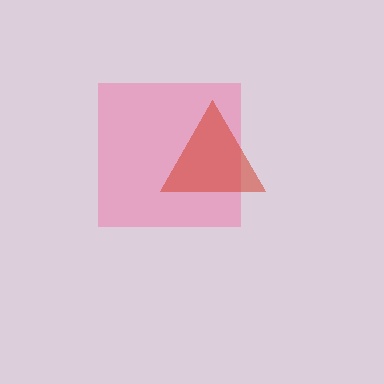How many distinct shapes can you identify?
There are 2 distinct shapes: a pink square, a red triangle.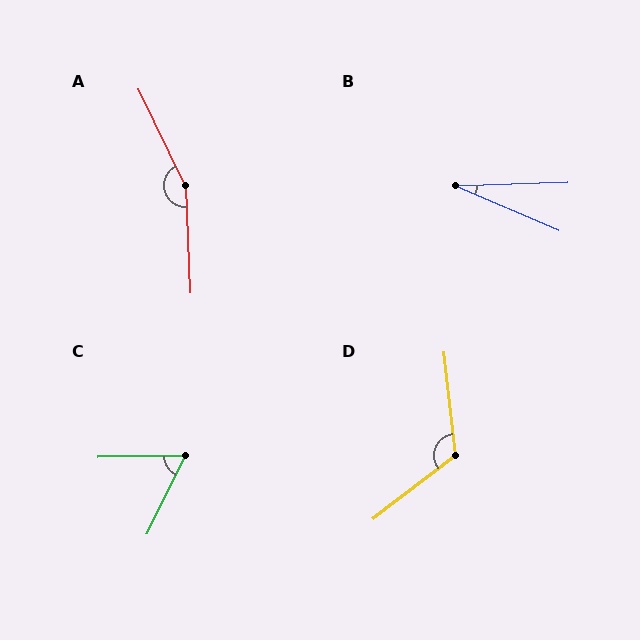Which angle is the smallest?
B, at approximately 25 degrees.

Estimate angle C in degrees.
Approximately 63 degrees.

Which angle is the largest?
A, at approximately 157 degrees.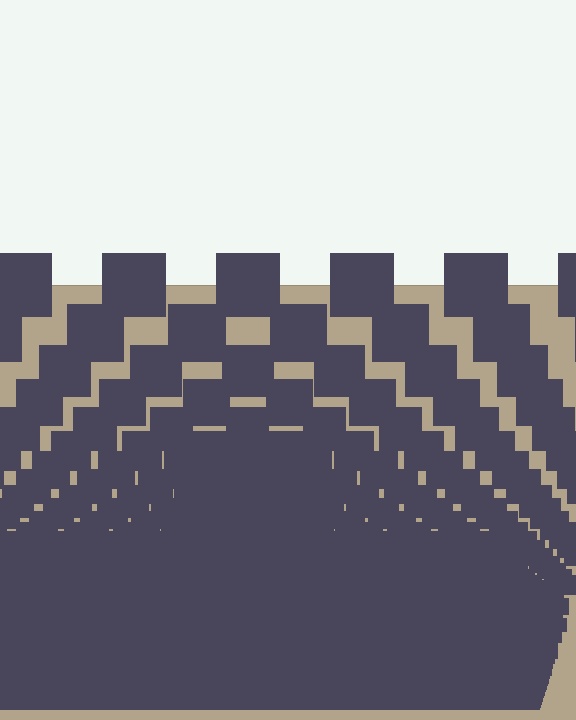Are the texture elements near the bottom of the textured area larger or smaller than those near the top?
Smaller. The gradient is inverted — elements near the bottom are smaller and denser.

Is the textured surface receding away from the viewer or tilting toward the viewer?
The surface appears to tilt toward the viewer. Texture elements get larger and sparser toward the top.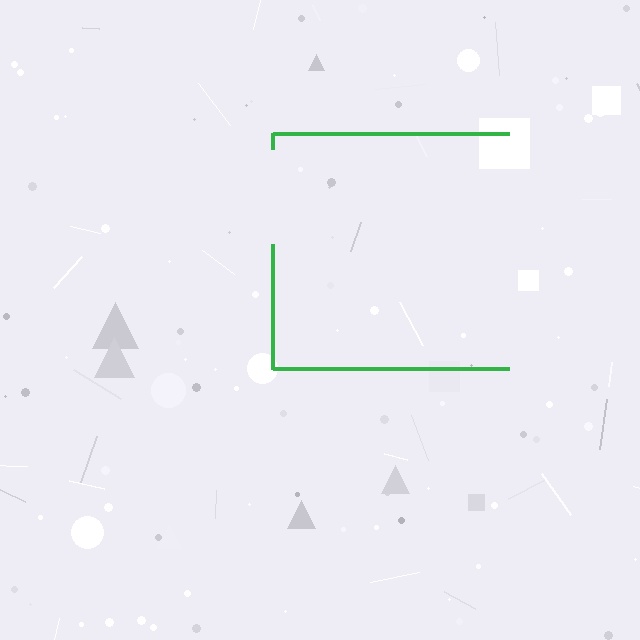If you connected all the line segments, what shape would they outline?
They would outline a square.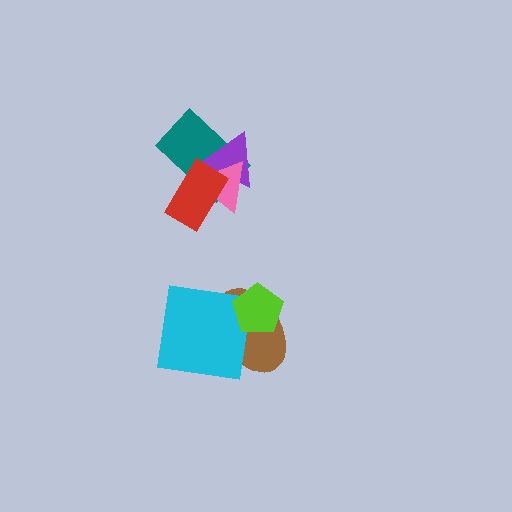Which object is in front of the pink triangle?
The red rectangle is in front of the pink triangle.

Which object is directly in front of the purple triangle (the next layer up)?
The pink triangle is directly in front of the purple triangle.